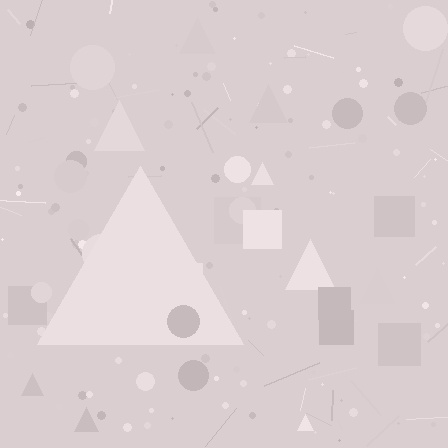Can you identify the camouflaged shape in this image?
The camouflaged shape is a triangle.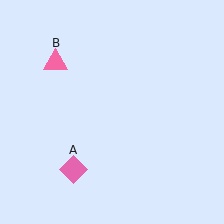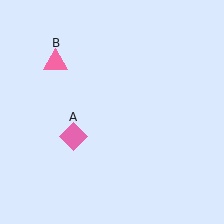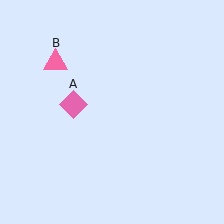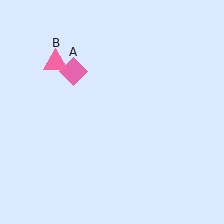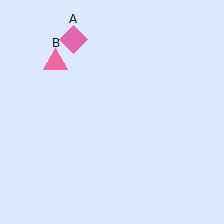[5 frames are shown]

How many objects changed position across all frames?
1 object changed position: pink diamond (object A).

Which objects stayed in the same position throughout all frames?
Pink triangle (object B) remained stationary.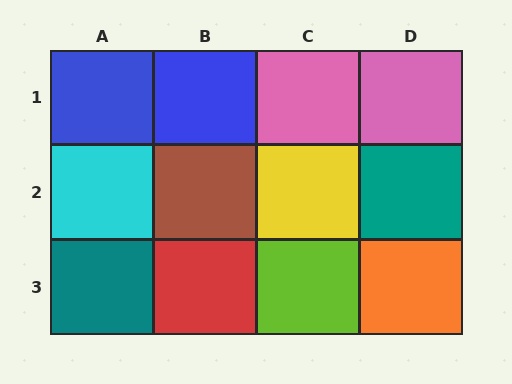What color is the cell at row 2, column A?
Cyan.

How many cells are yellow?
1 cell is yellow.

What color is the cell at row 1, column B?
Blue.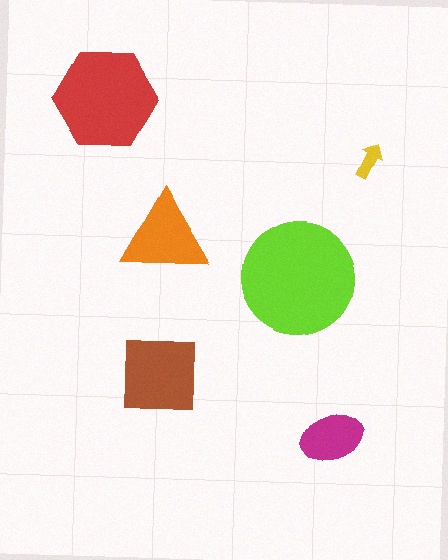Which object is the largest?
The lime circle.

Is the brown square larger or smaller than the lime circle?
Smaller.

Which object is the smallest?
The yellow arrow.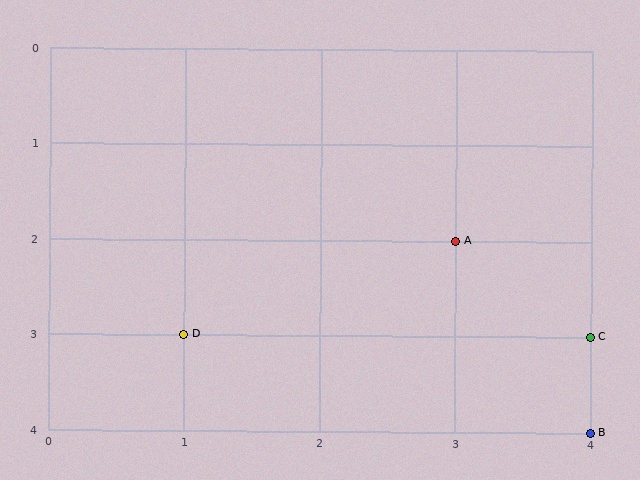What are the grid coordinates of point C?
Point C is at grid coordinates (4, 3).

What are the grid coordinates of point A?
Point A is at grid coordinates (3, 2).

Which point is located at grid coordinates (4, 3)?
Point C is at (4, 3).